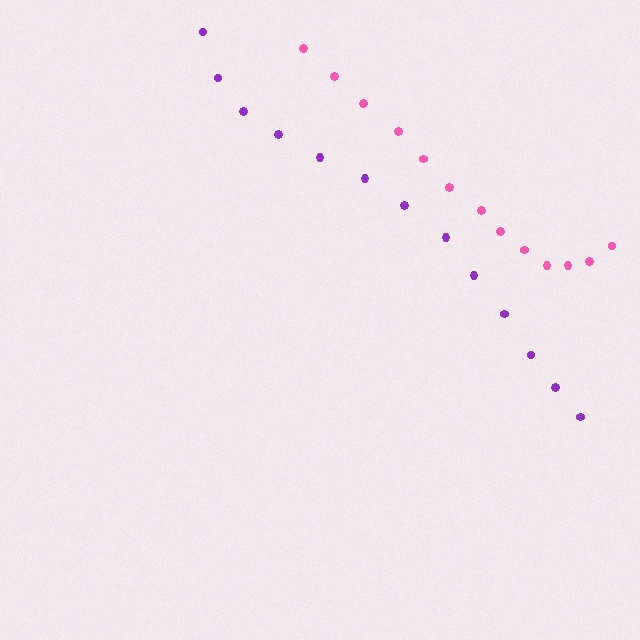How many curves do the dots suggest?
There are 2 distinct paths.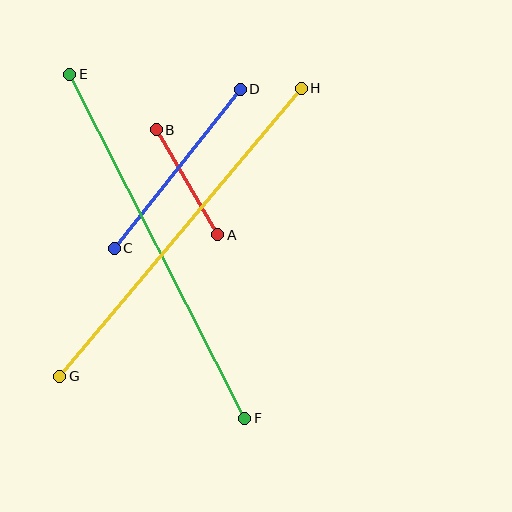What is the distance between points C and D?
The distance is approximately 203 pixels.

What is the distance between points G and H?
The distance is approximately 376 pixels.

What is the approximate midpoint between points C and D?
The midpoint is at approximately (177, 169) pixels.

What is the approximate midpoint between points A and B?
The midpoint is at approximately (187, 182) pixels.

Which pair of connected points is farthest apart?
Points E and F are farthest apart.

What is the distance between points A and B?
The distance is approximately 121 pixels.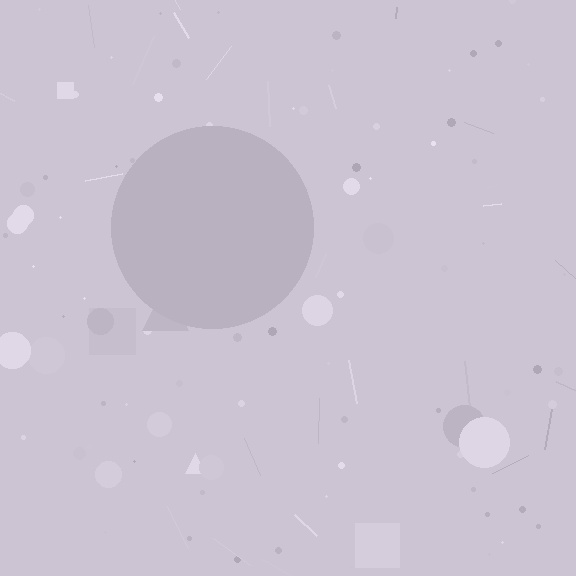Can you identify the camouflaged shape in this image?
The camouflaged shape is a circle.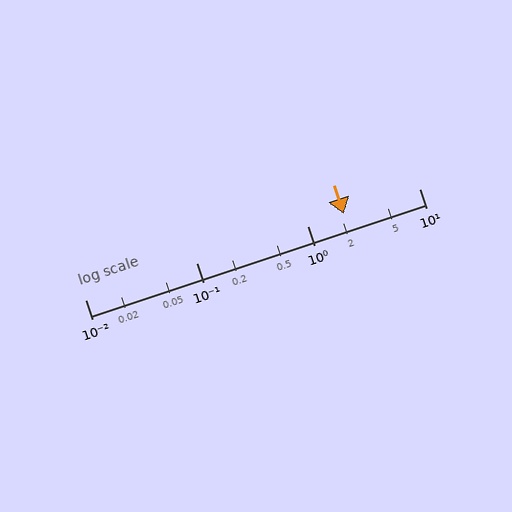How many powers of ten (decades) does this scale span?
The scale spans 3 decades, from 0.01 to 10.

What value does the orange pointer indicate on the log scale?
The pointer indicates approximately 2.1.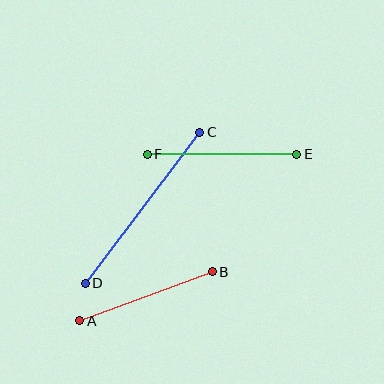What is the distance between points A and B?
The distance is approximately 142 pixels.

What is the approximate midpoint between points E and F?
The midpoint is at approximately (222, 154) pixels.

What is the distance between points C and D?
The distance is approximately 190 pixels.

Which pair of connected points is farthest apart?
Points C and D are farthest apart.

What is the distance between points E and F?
The distance is approximately 150 pixels.